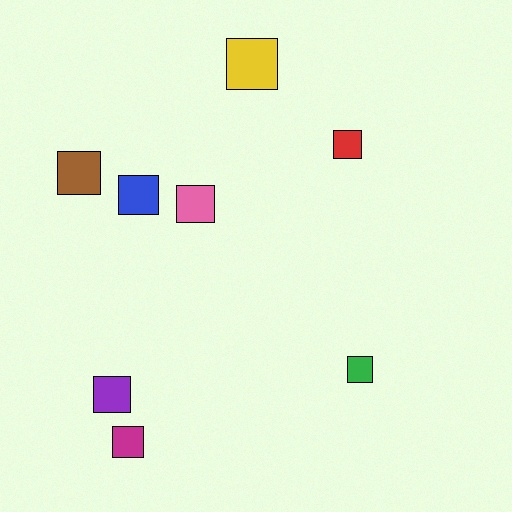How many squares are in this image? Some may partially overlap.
There are 8 squares.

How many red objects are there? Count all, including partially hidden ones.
There is 1 red object.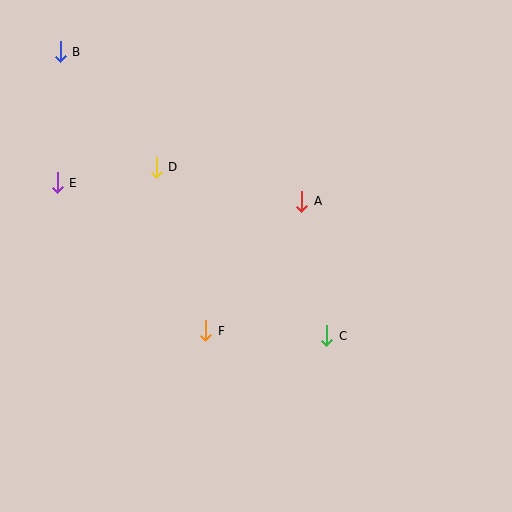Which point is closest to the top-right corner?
Point A is closest to the top-right corner.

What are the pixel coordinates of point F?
Point F is at (206, 330).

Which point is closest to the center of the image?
Point A at (302, 201) is closest to the center.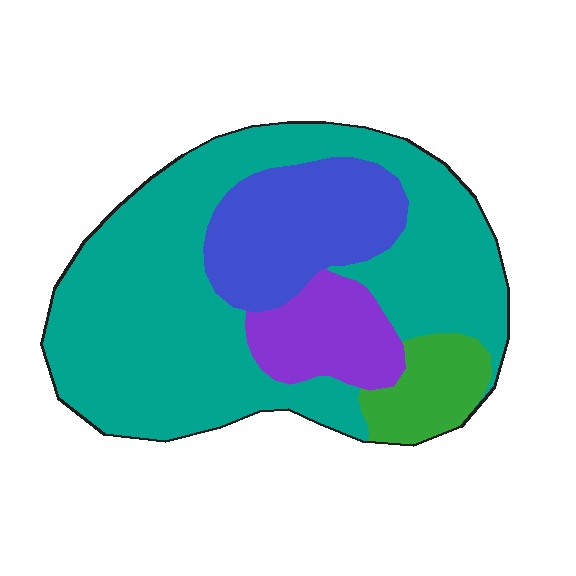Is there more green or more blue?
Blue.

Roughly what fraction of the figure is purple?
Purple takes up less than a quarter of the figure.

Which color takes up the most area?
Teal, at roughly 60%.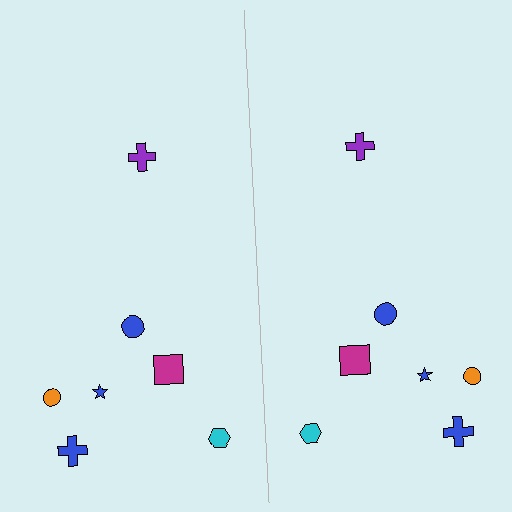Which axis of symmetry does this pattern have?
The pattern has a vertical axis of symmetry running through the center of the image.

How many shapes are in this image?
There are 14 shapes in this image.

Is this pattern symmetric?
Yes, this pattern has bilateral (reflection) symmetry.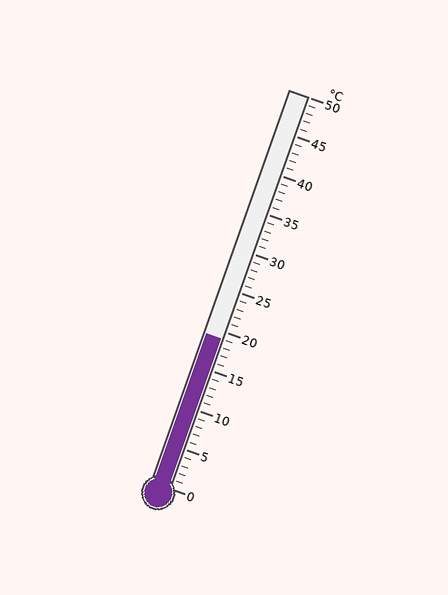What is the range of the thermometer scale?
The thermometer scale ranges from 0°C to 50°C.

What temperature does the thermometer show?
The thermometer shows approximately 19°C.